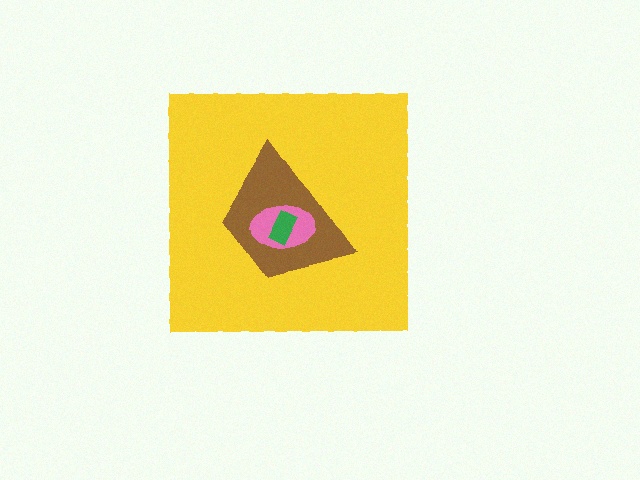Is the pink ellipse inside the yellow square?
Yes.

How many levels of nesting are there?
4.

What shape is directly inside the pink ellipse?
The green rectangle.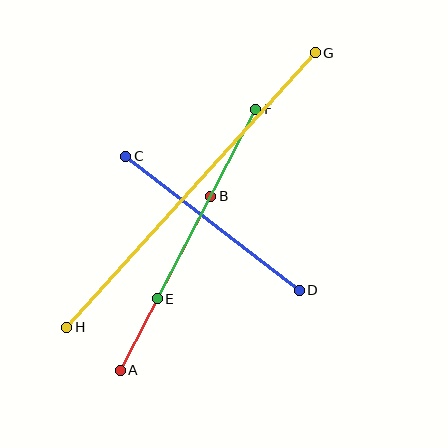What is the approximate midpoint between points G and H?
The midpoint is at approximately (191, 190) pixels.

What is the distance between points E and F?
The distance is approximately 214 pixels.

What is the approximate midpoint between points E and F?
The midpoint is at approximately (207, 204) pixels.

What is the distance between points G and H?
The distance is approximately 370 pixels.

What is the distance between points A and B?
The distance is approximately 196 pixels.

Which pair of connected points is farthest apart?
Points G and H are farthest apart.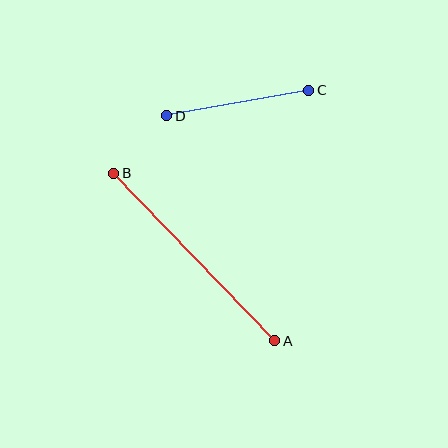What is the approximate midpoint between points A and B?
The midpoint is at approximately (194, 257) pixels.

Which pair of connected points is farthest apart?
Points A and B are farthest apart.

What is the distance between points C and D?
The distance is approximately 144 pixels.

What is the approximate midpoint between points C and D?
The midpoint is at approximately (238, 103) pixels.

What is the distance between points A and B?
The distance is approximately 233 pixels.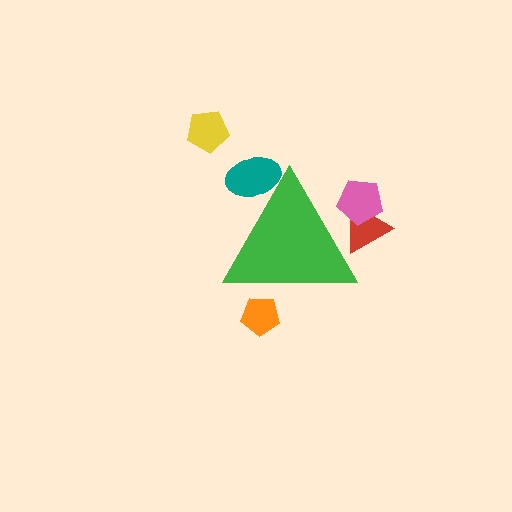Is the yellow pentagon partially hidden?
No, the yellow pentagon is fully visible.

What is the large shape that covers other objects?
A green triangle.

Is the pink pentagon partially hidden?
Yes, the pink pentagon is partially hidden behind the green triangle.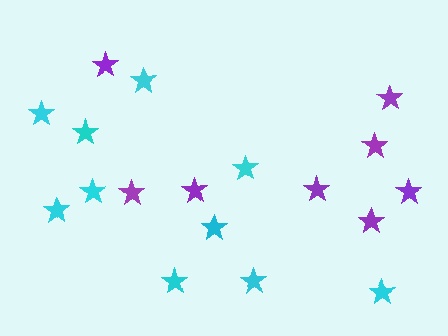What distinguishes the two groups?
There are 2 groups: one group of cyan stars (10) and one group of purple stars (8).